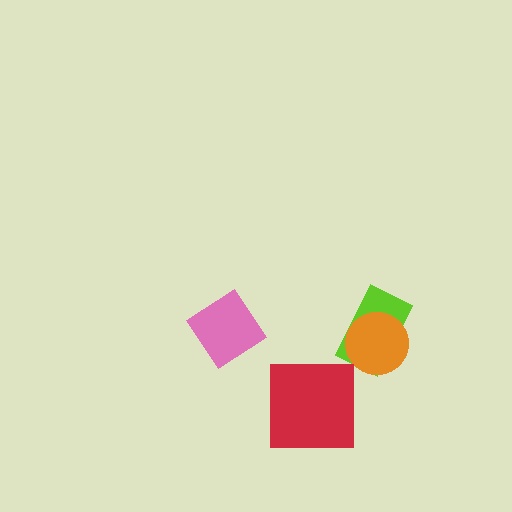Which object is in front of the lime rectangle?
The orange circle is in front of the lime rectangle.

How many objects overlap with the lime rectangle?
1 object overlaps with the lime rectangle.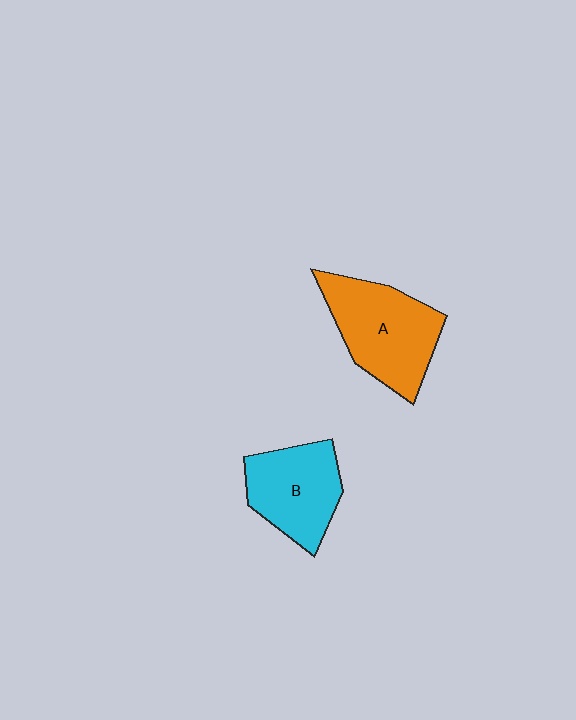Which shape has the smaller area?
Shape B (cyan).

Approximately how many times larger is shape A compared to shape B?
Approximately 1.2 times.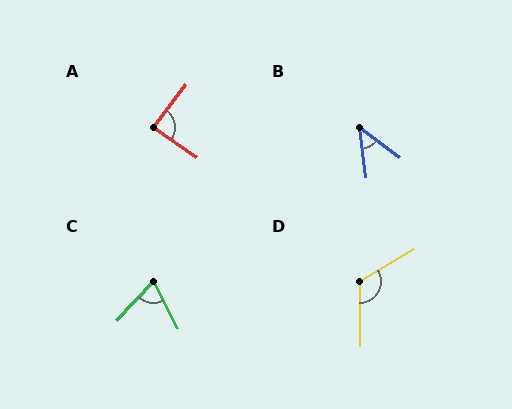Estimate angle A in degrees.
Approximately 88 degrees.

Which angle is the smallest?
B, at approximately 46 degrees.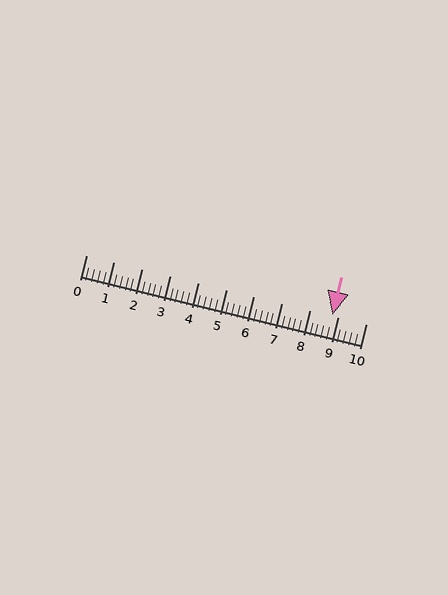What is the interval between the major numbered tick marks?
The major tick marks are spaced 1 units apart.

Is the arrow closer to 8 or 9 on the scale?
The arrow is closer to 9.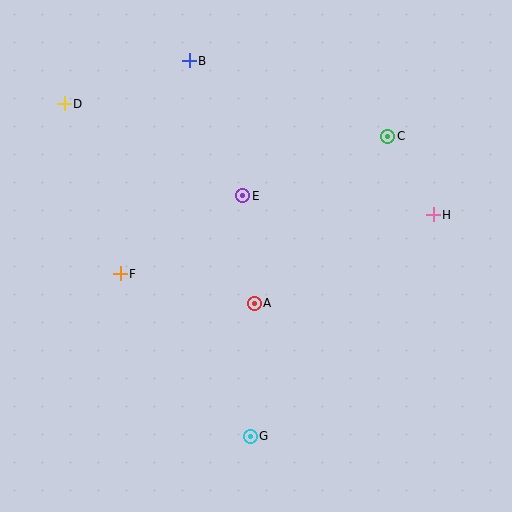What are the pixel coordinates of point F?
Point F is at (120, 274).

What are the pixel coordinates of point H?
Point H is at (433, 215).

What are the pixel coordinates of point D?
Point D is at (64, 104).